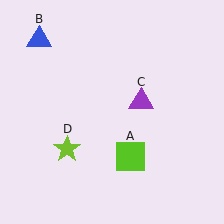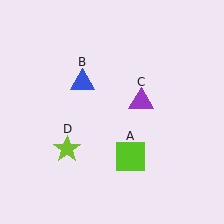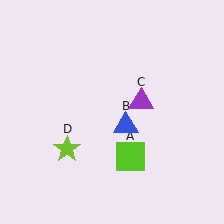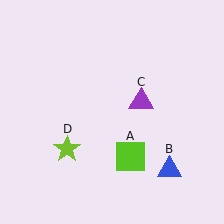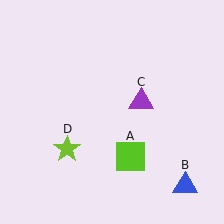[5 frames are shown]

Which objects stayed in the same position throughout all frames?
Lime square (object A) and purple triangle (object C) and lime star (object D) remained stationary.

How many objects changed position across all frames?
1 object changed position: blue triangle (object B).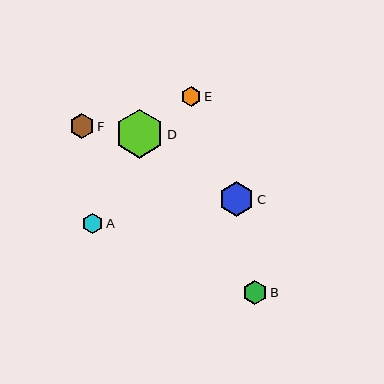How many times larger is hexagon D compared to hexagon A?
Hexagon D is approximately 2.4 times the size of hexagon A.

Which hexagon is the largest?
Hexagon D is the largest with a size of approximately 49 pixels.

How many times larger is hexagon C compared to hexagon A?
Hexagon C is approximately 1.7 times the size of hexagon A.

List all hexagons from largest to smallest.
From largest to smallest: D, C, F, B, E, A.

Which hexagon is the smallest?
Hexagon A is the smallest with a size of approximately 20 pixels.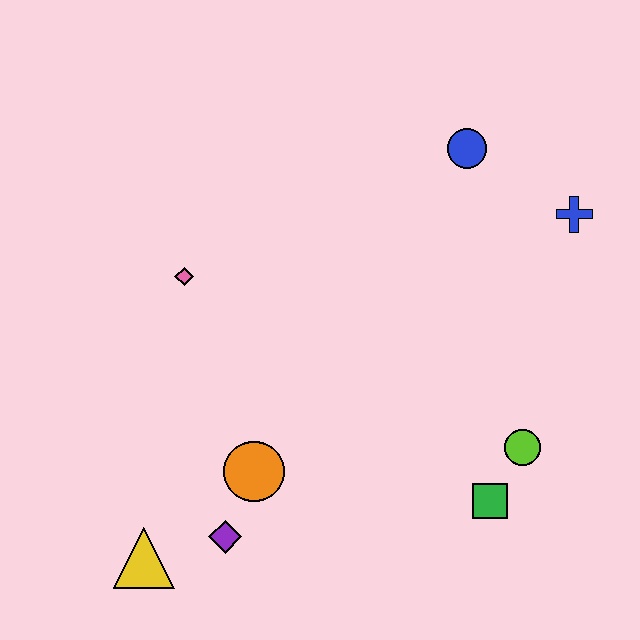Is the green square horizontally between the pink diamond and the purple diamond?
No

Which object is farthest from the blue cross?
The yellow triangle is farthest from the blue cross.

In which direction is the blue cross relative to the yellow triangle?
The blue cross is to the right of the yellow triangle.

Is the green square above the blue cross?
No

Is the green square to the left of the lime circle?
Yes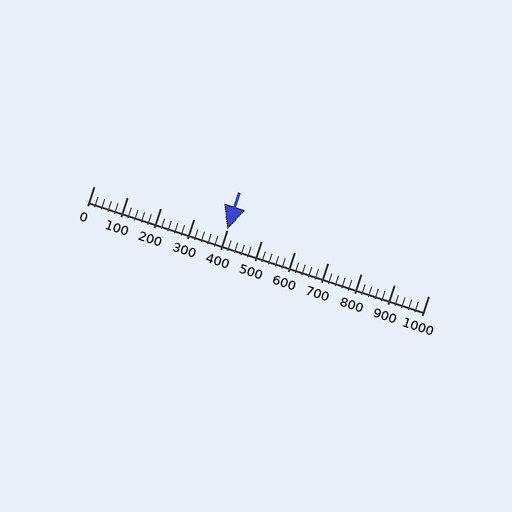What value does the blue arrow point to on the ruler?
The blue arrow points to approximately 400.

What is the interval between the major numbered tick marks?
The major tick marks are spaced 100 units apart.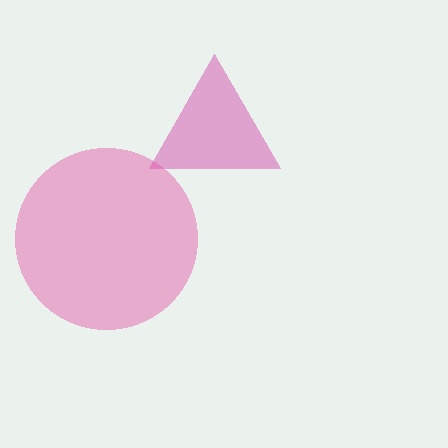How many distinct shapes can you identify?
There are 2 distinct shapes: a magenta triangle, a pink circle.